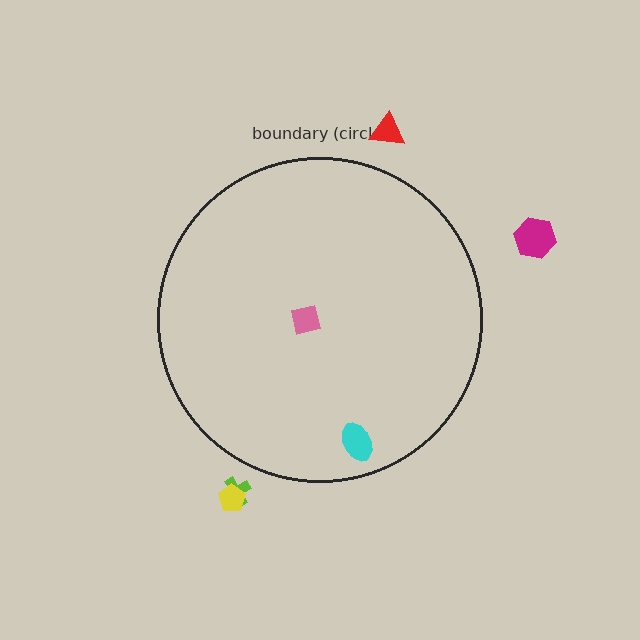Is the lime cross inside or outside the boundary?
Outside.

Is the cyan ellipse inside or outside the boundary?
Inside.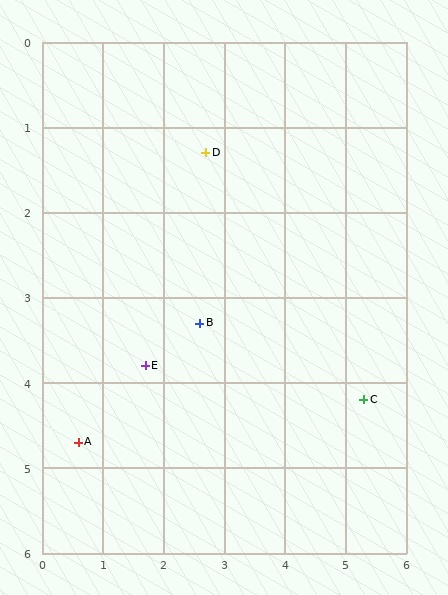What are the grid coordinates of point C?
Point C is at approximately (5.3, 4.2).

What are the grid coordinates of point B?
Point B is at approximately (2.6, 3.3).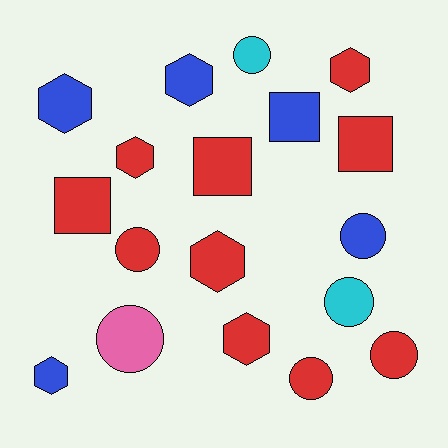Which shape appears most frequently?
Hexagon, with 7 objects.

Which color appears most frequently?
Red, with 10 objects.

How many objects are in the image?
There are 18 objects.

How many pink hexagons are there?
There are no pink hexagons.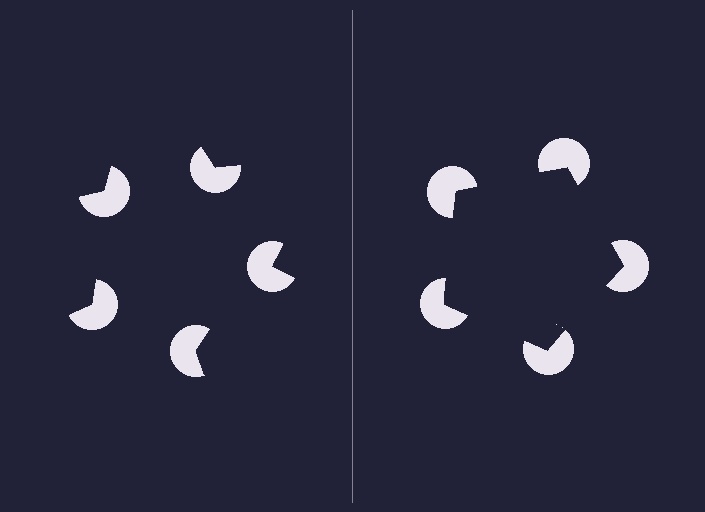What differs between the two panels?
The pac-man discs are positioned identically on both sides; only the wedge orientations differ. On the right they align to a pentagon; on the left they are misaligned.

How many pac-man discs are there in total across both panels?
10 — 5 on each side.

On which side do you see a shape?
An illusory pentagon appears on the right side. On the left side the wedge cuts are rotated, so no coherent shape forms.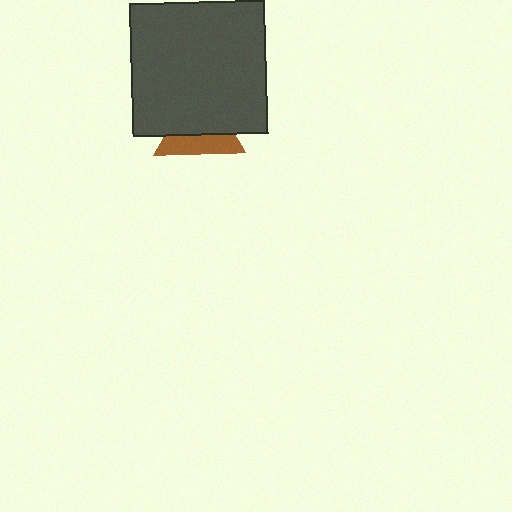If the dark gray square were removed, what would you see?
You would see the complete brown triangle.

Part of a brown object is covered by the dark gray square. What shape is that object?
It is a triangle.